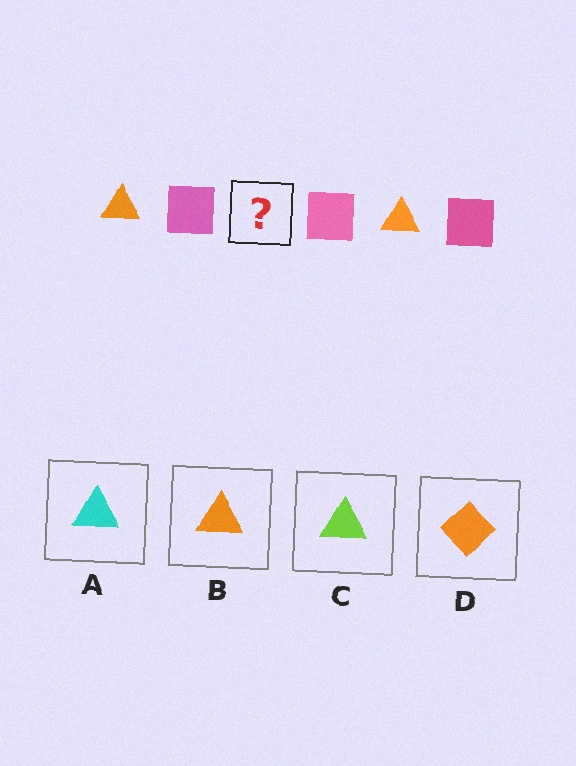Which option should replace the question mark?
Option B.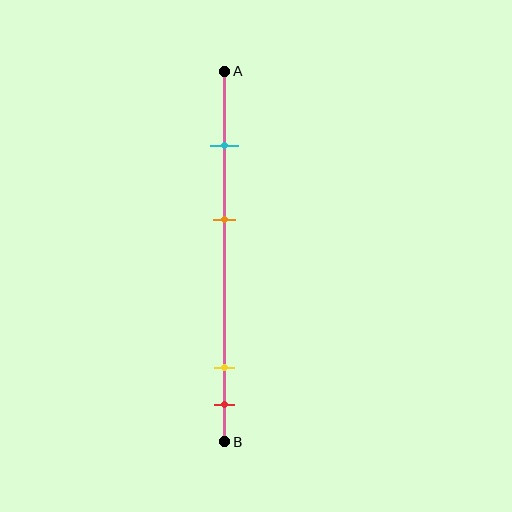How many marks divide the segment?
There are 4 marks dividing the segment.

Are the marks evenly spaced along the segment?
No, the marks are not evenly spaced.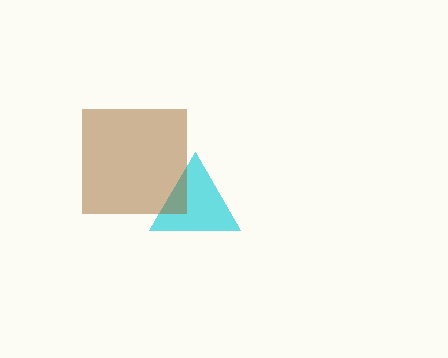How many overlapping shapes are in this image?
There are 2 overlapping shapes in the image.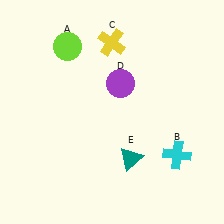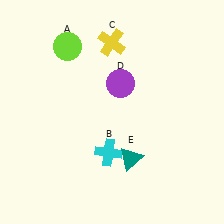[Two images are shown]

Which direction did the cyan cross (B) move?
The cyan cross (B) moved left.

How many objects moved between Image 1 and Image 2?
1 object moved between the two images.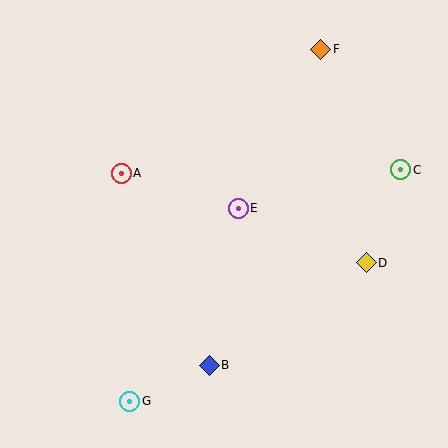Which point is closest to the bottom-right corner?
Point D is closest to the bottom-right corner.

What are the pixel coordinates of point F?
Point F is at (321, 49).